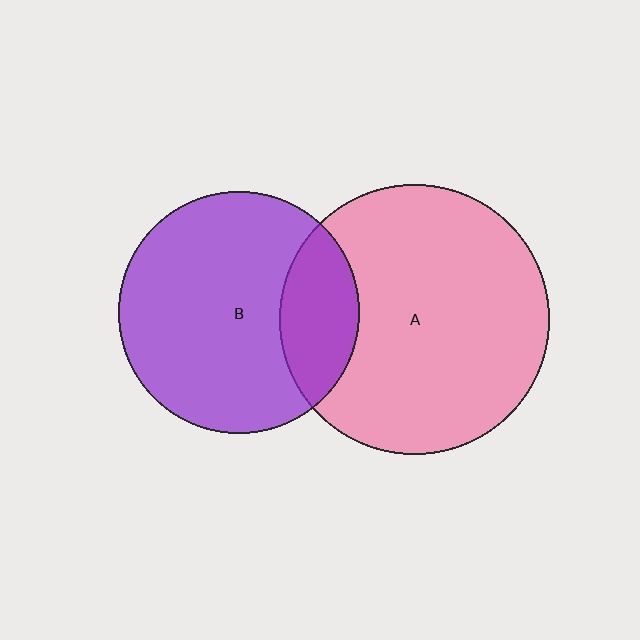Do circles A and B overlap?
Yes.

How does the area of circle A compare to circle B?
Approximately 1.3 times.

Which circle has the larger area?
Circle A (pink).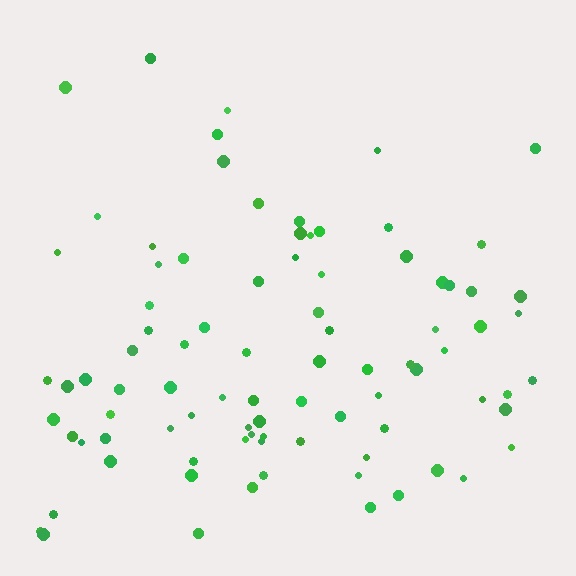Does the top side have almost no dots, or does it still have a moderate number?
Still a moderate number, just noticeably fewer than the bottom.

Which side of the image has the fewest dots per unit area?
The top.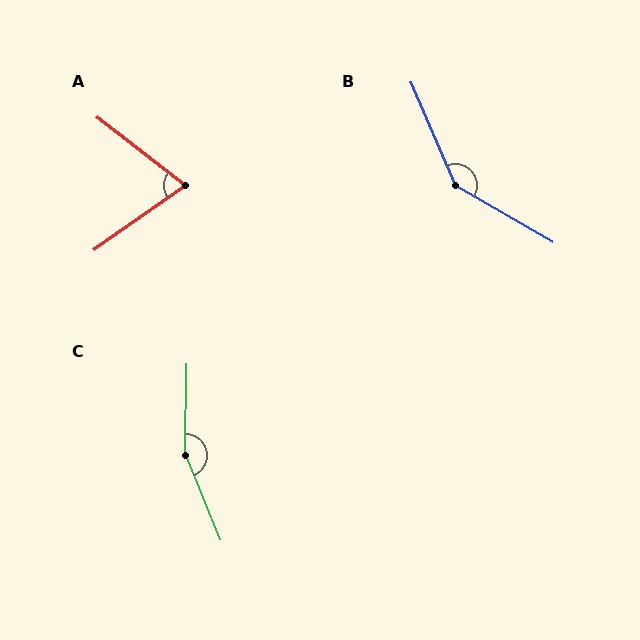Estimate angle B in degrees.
Approximately 144 degrees.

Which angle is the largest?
C, at approximately 157 degrees.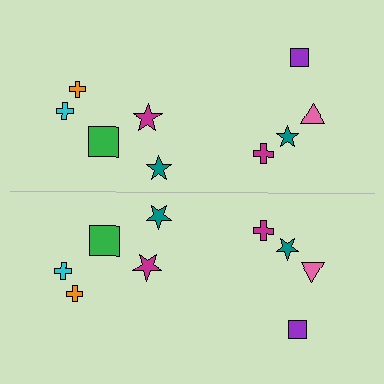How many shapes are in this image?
There are 18 shapes in this image.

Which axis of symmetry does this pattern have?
The pattern has a horizontal axis of symmetry running through the center of the image.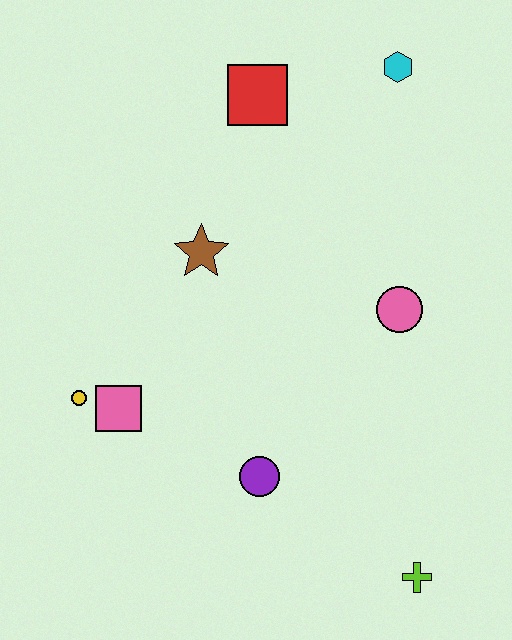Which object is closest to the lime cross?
The purple circle is closest to the lime cross.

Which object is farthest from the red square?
The lime cross is farthest from the red square.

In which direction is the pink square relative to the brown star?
The pink square is below the brown star.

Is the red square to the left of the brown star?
No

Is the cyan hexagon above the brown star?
Yes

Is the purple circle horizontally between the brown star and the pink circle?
Yes